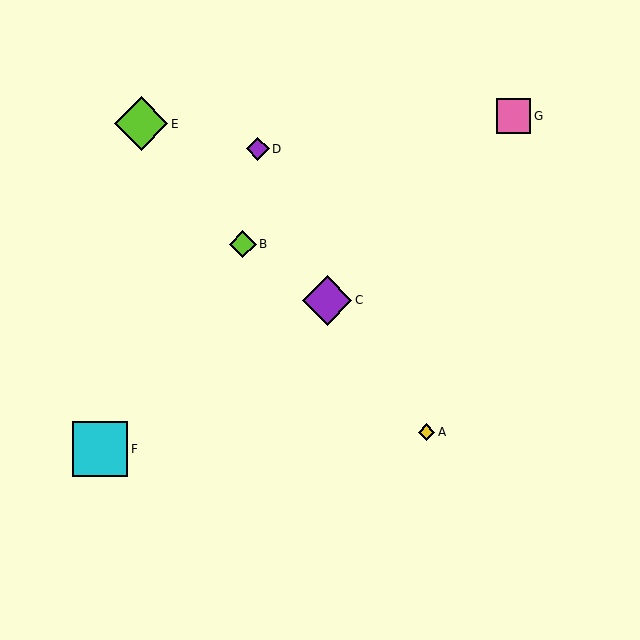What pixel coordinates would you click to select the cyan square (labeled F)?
Click at (100, 449) to select the cyan square F.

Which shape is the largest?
The cyan square (labeled F) is the largest.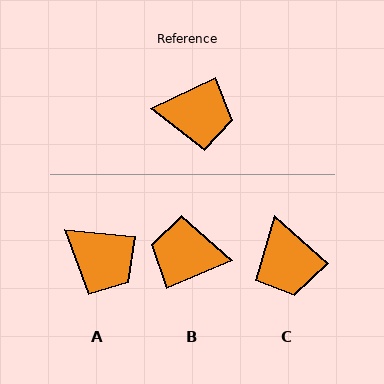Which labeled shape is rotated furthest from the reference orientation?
B, about 177 degrees away.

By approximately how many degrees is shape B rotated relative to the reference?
Approximately 177 degrees counter-clockwise.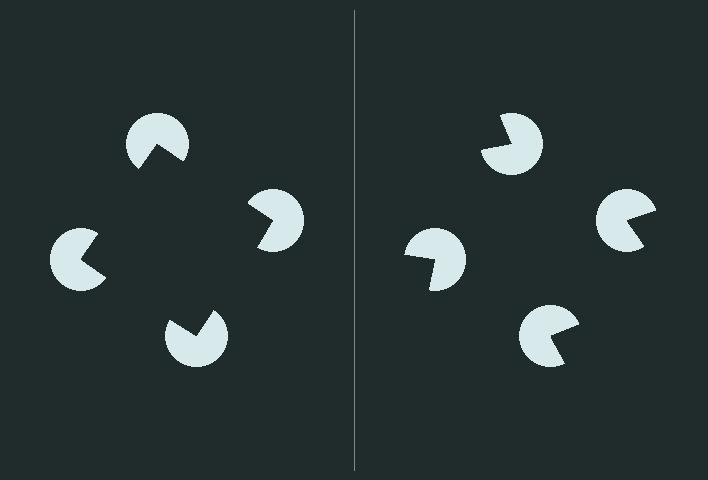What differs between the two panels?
The pac-man discs are positioned identically on both sides; only the wedge orientations differ. On the left they align to a square; on the right they are misaligned.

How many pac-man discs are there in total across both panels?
8 — 4 on each side.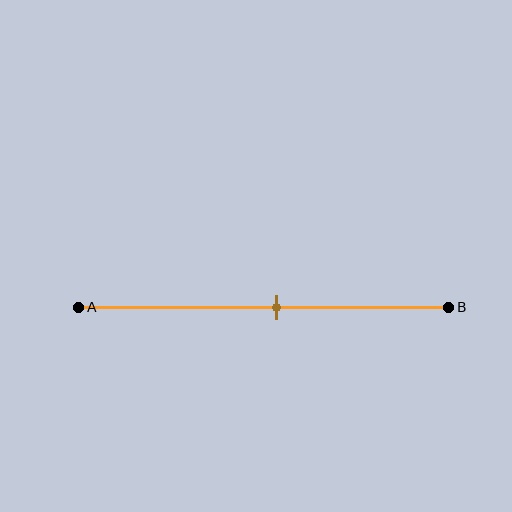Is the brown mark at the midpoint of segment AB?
No, the mark is at about 55% from A, not at the 50% midpoint.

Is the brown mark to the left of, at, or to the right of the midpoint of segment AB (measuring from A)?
The brown mark is to the right of the midpoint of segment AB.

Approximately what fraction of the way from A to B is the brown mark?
The brown mark is approximately 55% of the way from A to B.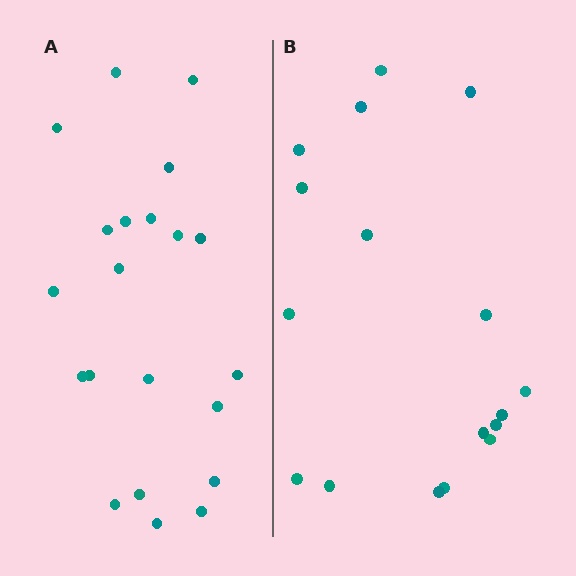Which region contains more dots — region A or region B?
Region A (the left region) has more dots.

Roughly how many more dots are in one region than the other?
Region A has about 4 more dots than region B.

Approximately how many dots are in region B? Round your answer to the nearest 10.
About 20 dots. (The exact count is 17, which rounds to 20.)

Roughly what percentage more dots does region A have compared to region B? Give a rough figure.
About 25% more.